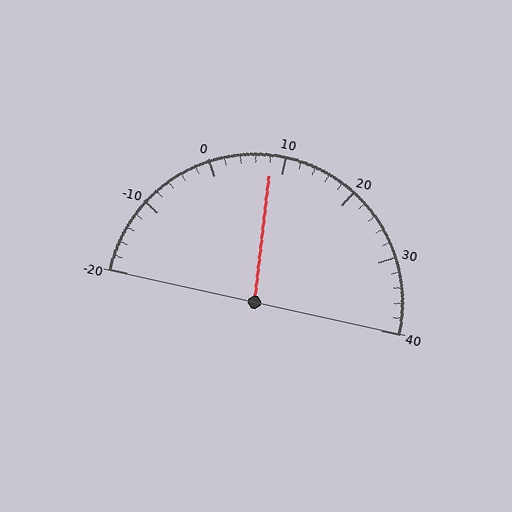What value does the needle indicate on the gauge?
The needle indicates approximately 8.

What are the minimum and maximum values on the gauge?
The gauge ranges from -20 to 40.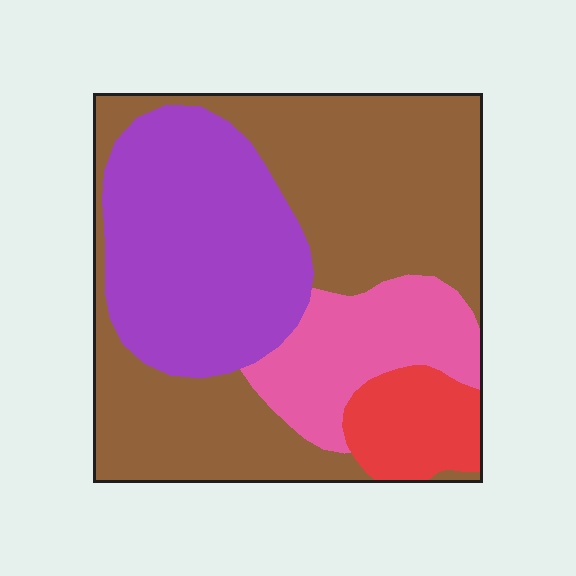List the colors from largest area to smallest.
From largest to smallest: brown, purple, pink, red.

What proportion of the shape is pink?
Pink takes up about one sixth (1/6) of the shape.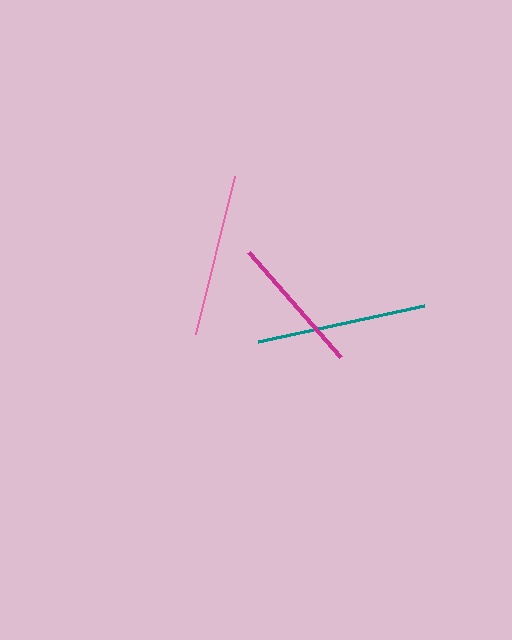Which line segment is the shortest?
The magenta line is the shortest at approximately 140 pixels.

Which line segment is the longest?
The teal line is the longest at approximately 170 pixels.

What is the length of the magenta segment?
The magenta segment is approximately 140 pixels long.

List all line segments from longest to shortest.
From longest to shortest: teal, pink, magenta.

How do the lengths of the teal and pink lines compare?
The teal and pink lines are approximately the same length.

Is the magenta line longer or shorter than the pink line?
The pink line is longer than the magenta line.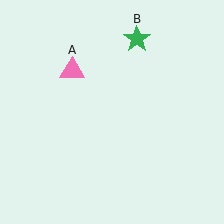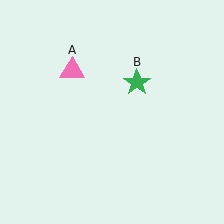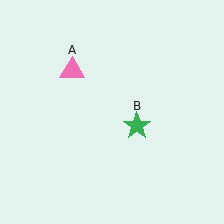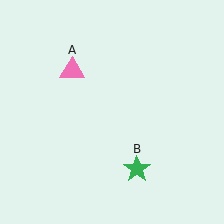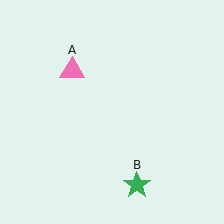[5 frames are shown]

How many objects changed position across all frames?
1 object changed position: green star (object B).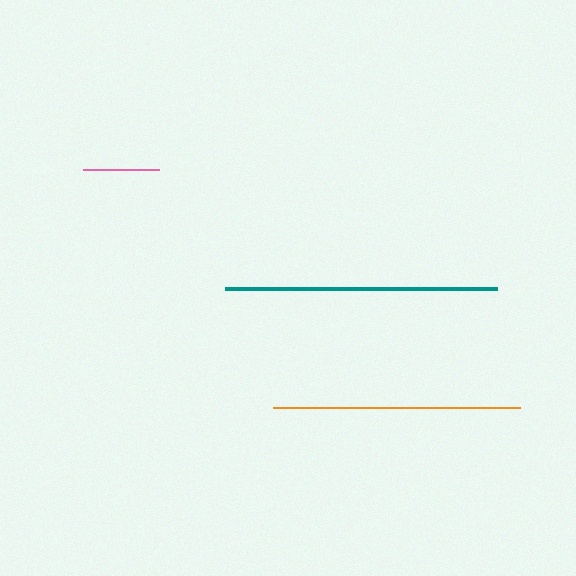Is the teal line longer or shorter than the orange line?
The teal line is longer than the orange line.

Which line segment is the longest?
The teal line is the longest at approximately 272 pixels.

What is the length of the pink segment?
The pink segment is approximately 76 pixels long.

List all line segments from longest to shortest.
From longest to shortest: teal, orange, pink.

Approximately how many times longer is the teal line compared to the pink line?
The teal line is approximately 3.6 times the length of the pink line.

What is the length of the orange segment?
The orange segment is approximately 247 pixels long.